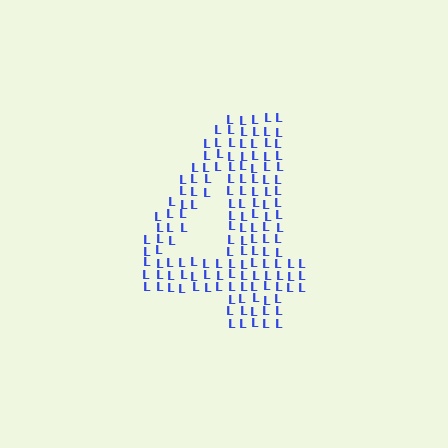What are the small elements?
The small elements are letter L's.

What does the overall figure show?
The overall figure shows the digit 4.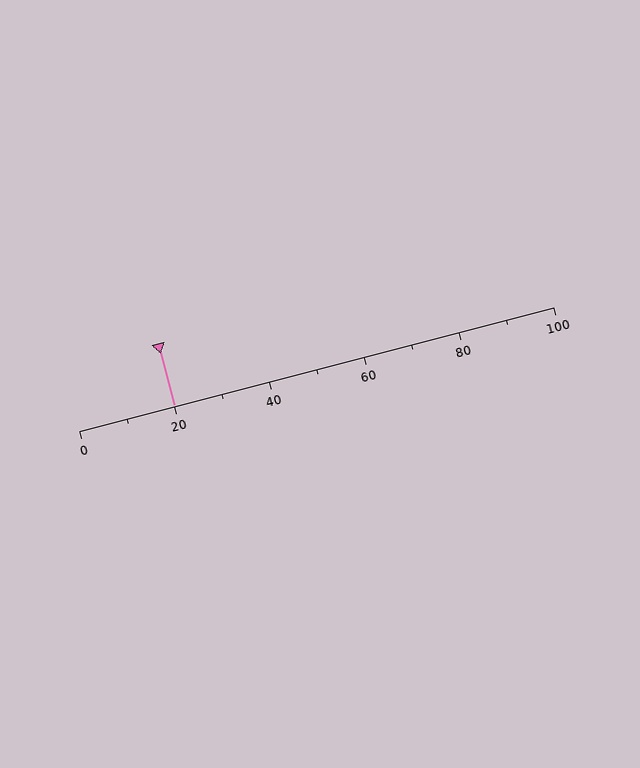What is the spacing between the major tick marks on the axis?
The major ticks are spaced 20 apart.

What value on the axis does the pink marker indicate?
The marker indicates approximately 20.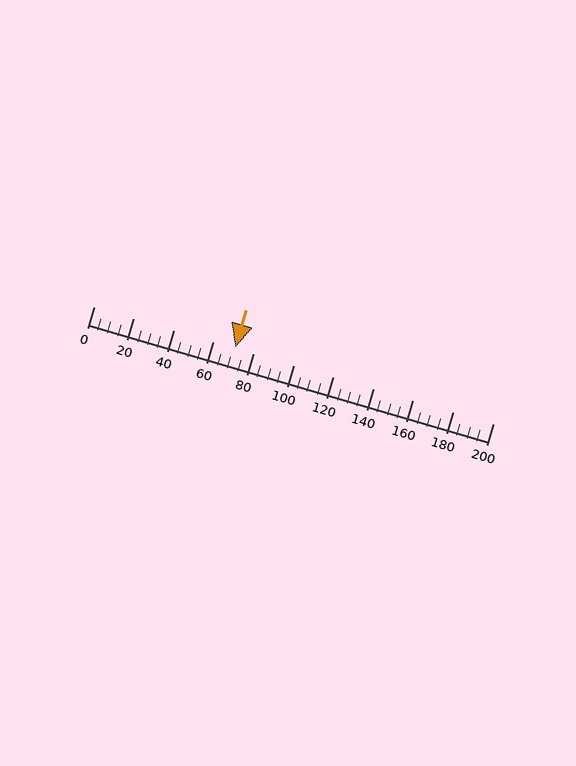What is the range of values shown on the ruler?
The ruler shows values from 0 to 200.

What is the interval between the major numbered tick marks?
The major tick marks are spaced 20 units apart.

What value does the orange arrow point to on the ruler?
The orange arrow points to approximately 71.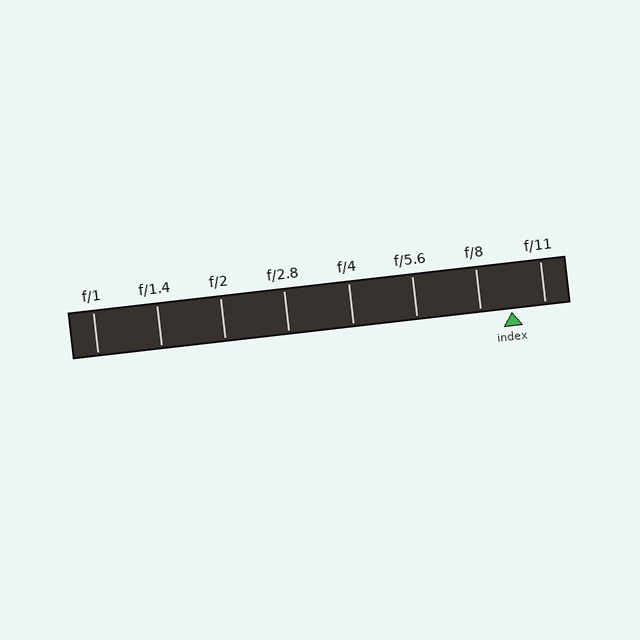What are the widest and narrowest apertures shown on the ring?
The widest aperture shown is f/1 and the narrowest is f/11.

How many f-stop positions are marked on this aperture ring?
There are 8 f-stop positions marked.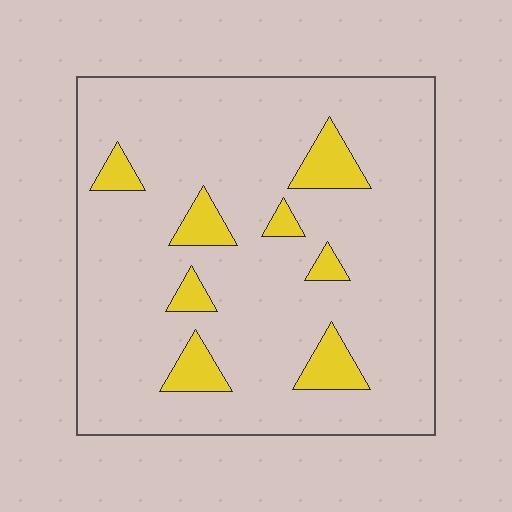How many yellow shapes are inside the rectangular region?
8.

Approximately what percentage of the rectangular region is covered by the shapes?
Approximately 10%.